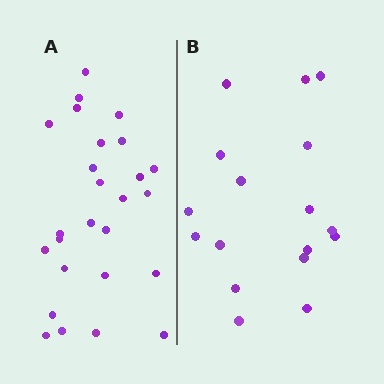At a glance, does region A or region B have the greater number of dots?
Region A (the left region) has more dots.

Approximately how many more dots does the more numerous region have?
Region A has roughly 8 or so more dots than region B.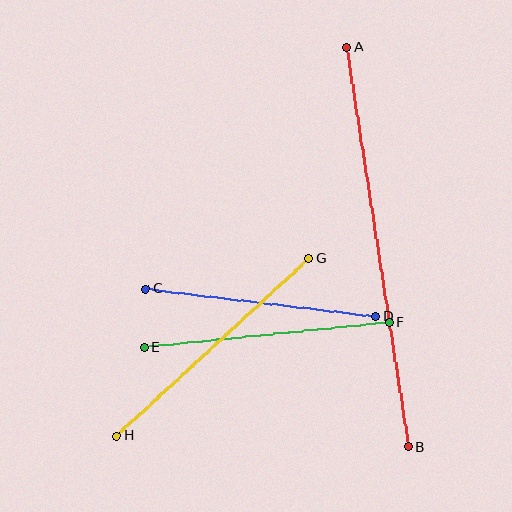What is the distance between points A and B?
The distance is approximately 404 pixels.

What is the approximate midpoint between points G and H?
The midpoint is at approximately (213, 347) pixels.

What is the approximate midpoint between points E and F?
The midpoint is at approximately (267, 335) pixels.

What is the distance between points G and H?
The distance is approximately 262 pixels.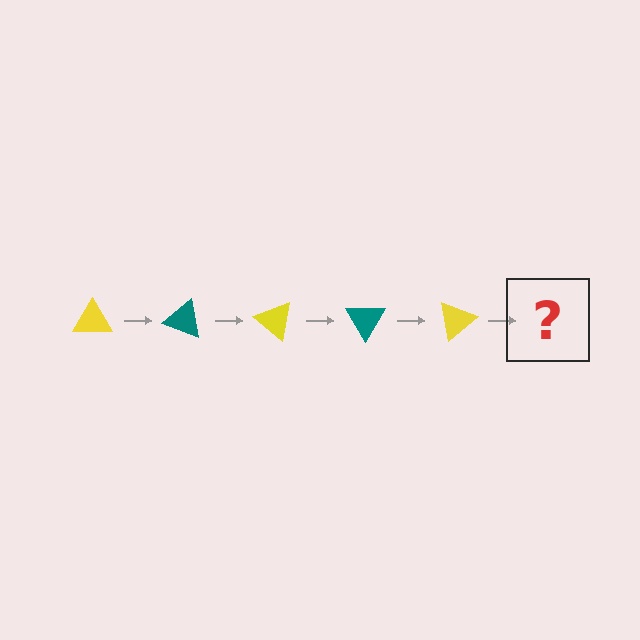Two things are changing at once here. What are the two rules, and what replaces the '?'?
The two rules are that it rotates 20 degrees each step and the color cycles through yellow and teal. The '?' should be a teal triangle, rotated 100 degrees from the start.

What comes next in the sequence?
The next element should be a teal triangle, rotated 100 degrees from the start.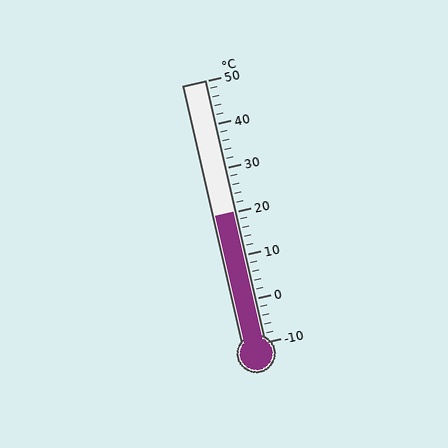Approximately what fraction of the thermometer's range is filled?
The thermometer is filled to approximately 50% of its range.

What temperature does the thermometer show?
The thermometer shows approximately 20°C.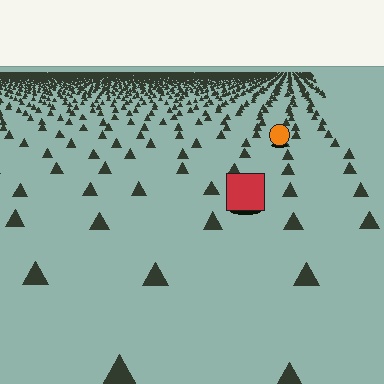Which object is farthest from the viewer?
The orange circle is farthest from the viewer. It appears smaller and the ground texture around it is denser.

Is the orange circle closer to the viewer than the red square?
No. The red square is closer — you can tell from the texture gradient: the ground texture is coarser near it.